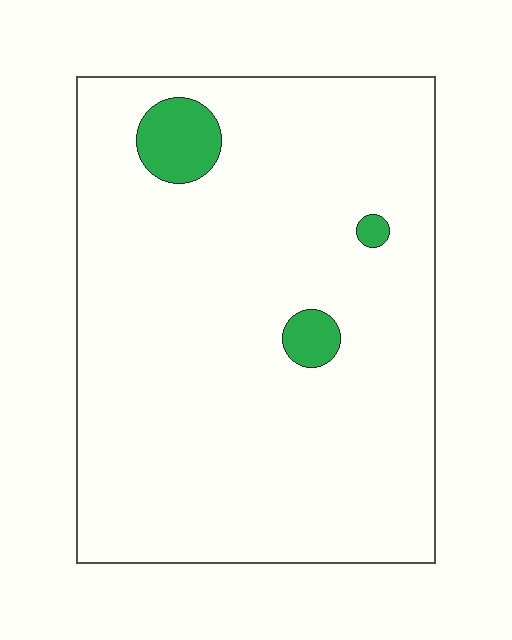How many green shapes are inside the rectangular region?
3.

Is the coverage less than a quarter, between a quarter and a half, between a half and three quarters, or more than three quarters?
Less than a quarter.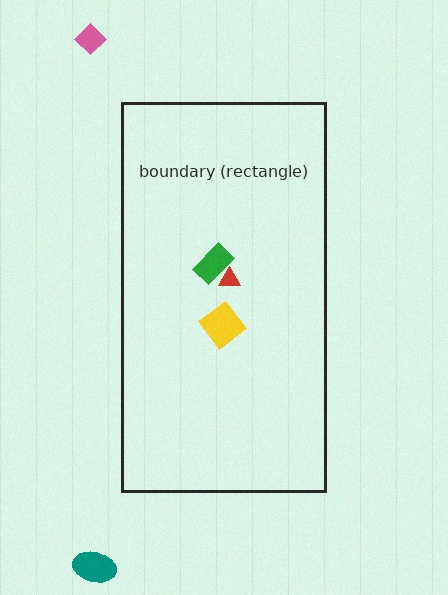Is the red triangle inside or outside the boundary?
Inside.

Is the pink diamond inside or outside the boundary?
Outside.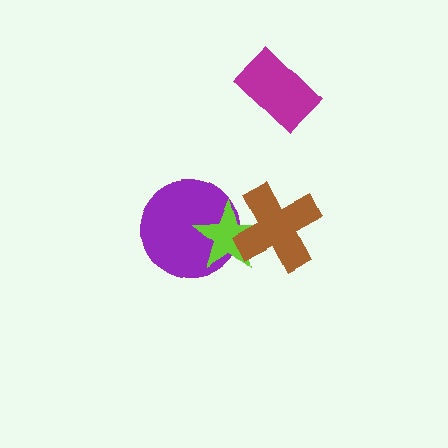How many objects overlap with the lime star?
2 objects overlap with the lime star.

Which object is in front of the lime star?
The brown cross is in front of the lime star.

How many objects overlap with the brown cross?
1 object overlaps with the brown cross.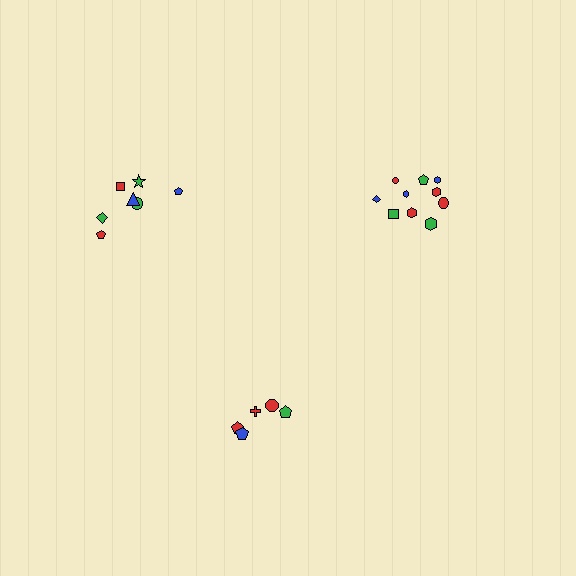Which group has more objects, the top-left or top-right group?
The top-right group.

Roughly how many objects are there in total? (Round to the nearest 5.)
Roughly 20 objects in total.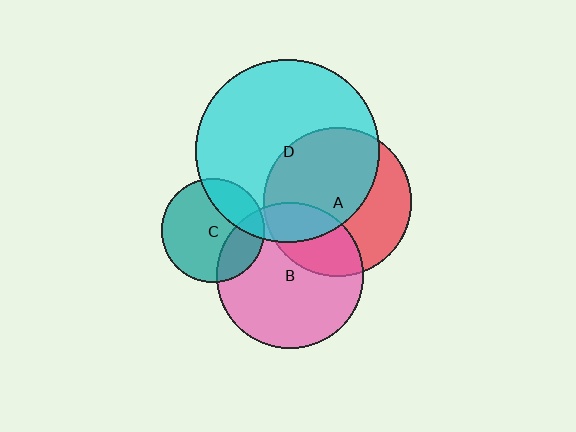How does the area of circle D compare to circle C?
Approximately 3.2 times.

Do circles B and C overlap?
Yes.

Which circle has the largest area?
Circle D (cyan).